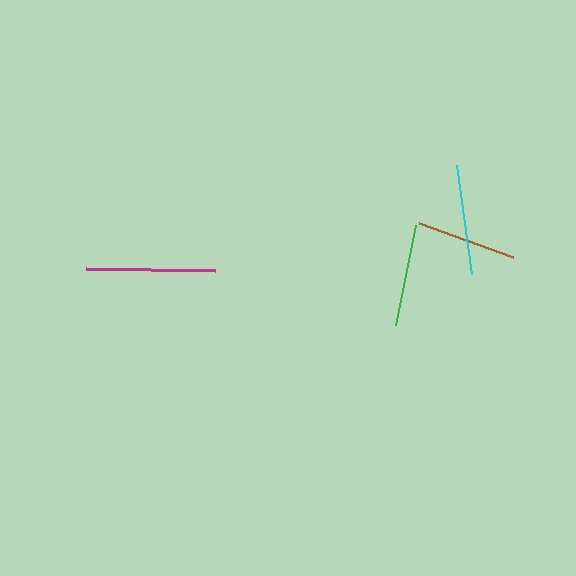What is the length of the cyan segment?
The cyan segment is approximately 110 pixels long.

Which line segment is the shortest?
The brown line is the shortest at approximately 100 pixels.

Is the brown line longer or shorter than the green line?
The green line is longer than the brown line.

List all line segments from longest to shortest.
From longest to shortest: magenta, cyan, green, brown.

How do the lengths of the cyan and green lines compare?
The cyan and green lines are approximately the same length.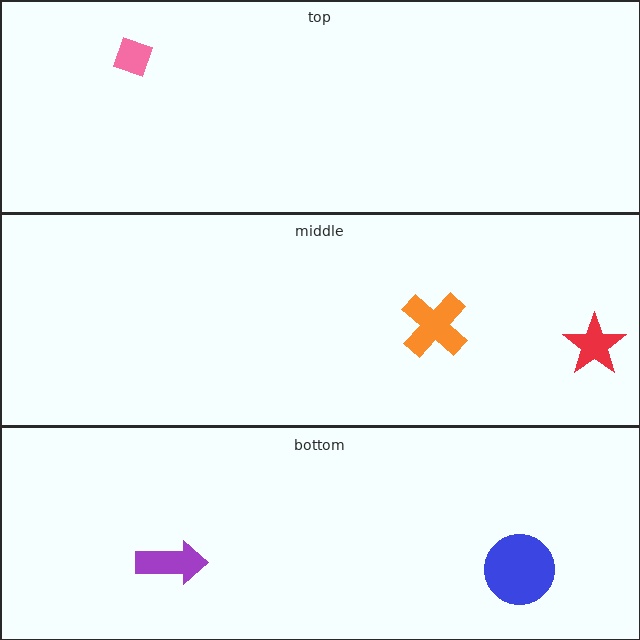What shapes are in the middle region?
The orange cross, the red star.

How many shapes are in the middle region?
2.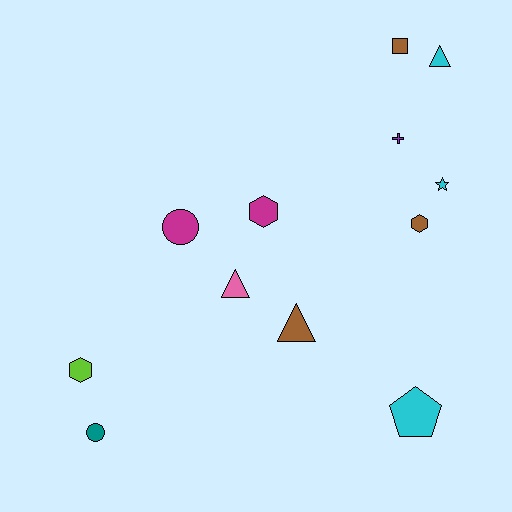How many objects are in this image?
There are 12 objects.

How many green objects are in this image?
There are no green objects.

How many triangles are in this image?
There are 3 triangles.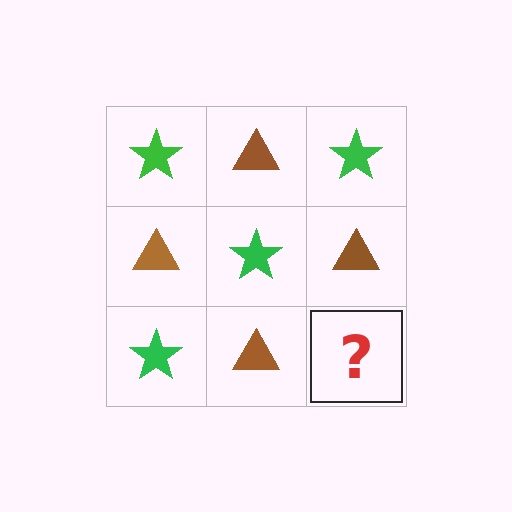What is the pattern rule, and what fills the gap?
The rule is that it alternates green star and brown triangle in a checkerboard pattern. The gap should be filled with a green star.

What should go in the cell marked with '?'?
The missing cell should contain a green star.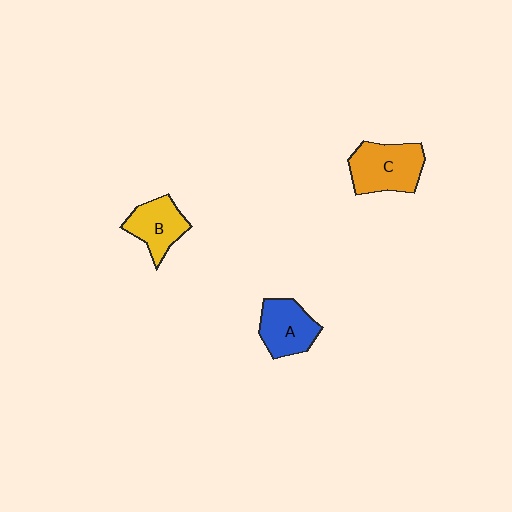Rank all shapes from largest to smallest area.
From largest to smallest: C (orange), A (blue), B (yellow).